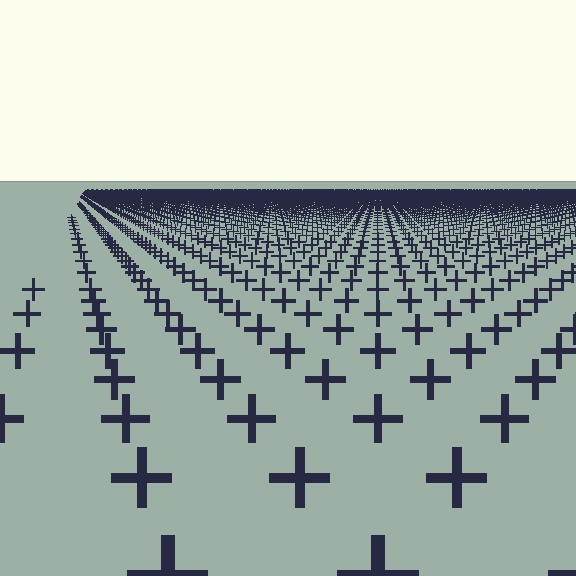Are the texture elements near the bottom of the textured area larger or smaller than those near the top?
Larger. Near the bottom, elements are closer to the viewer and appear at a bigger on-screen size.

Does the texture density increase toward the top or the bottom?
Density increases toward the top.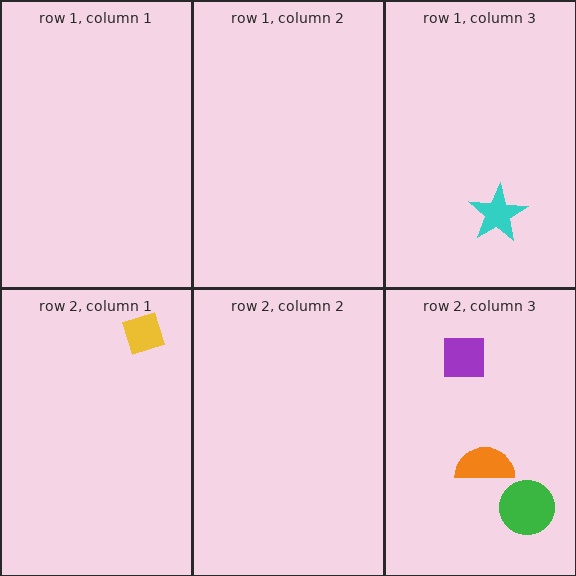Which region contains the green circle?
The row 2, column 3 region.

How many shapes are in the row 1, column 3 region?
1.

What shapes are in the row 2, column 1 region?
The yellow diamond.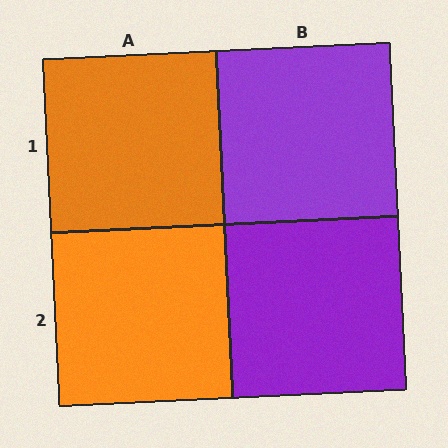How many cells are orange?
2 cells are orange.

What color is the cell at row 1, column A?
Orange.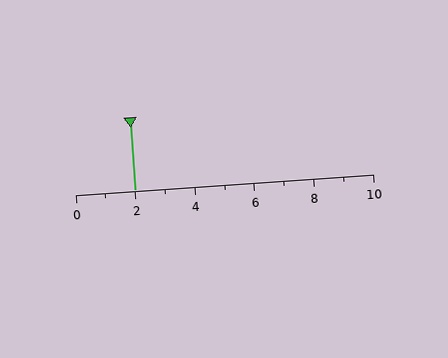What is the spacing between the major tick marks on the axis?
The major ticks are spaced 2 apart.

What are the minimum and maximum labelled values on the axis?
The axis runs from 0 to 10.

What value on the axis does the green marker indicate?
The marker indicates approximately 2.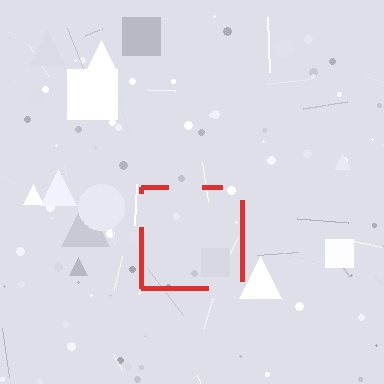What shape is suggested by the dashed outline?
The dashed outline suggests a square.